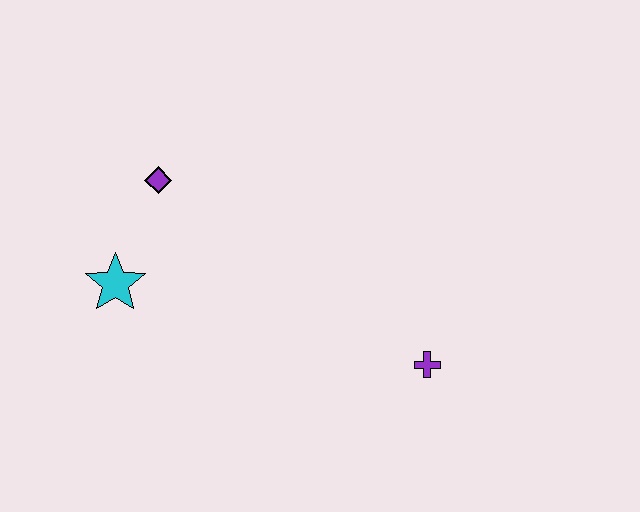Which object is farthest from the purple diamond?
The purple cross is farthest from the purple diamond.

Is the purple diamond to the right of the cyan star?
Yes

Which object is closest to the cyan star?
The purple diamond is closest to the cyan star.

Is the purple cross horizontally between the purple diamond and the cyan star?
No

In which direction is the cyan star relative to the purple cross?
The cyan star is to the left of the purple cross.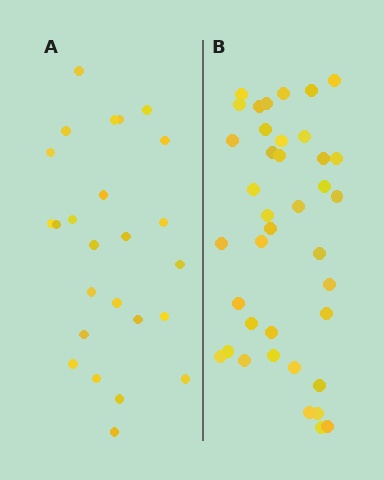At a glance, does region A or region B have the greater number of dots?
Region B (the right region) has more dots.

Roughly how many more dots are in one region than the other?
Region B has approximately 15 more dots than region A.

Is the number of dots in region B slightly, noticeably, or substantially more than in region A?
Region B has substantially more. The ratio is roughly 1.6 to 1.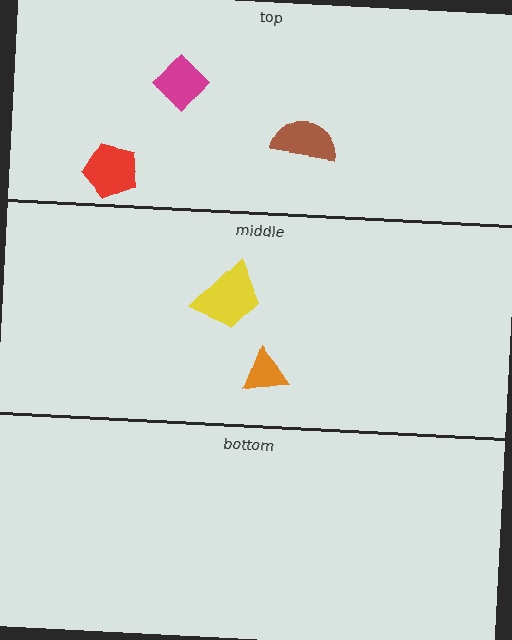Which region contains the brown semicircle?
The top region.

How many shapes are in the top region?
3.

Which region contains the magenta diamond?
The top region.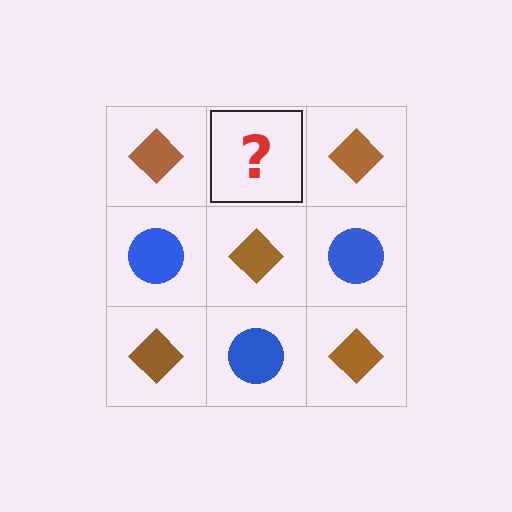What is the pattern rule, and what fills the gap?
The rule is that it alternates brown diamond and blue circle in a checkerboard pattern. The gap should be filled with a blue circle.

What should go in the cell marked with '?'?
The missing cell should contain a blue circle.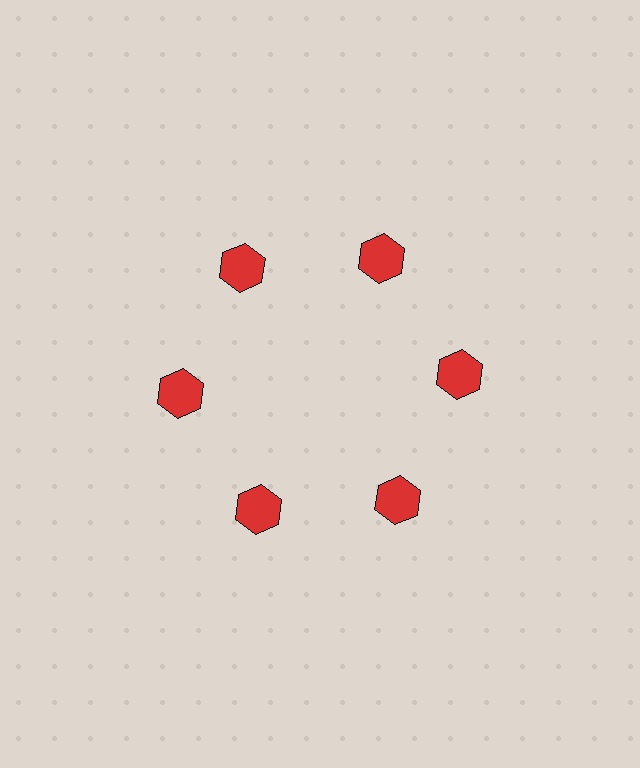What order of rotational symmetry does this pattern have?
This pattern has 6-fold rotational symmetry.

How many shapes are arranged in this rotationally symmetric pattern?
There are 6 shapes, arranged in 6 groups of 1.